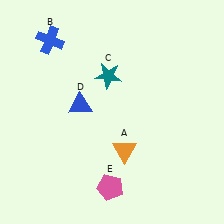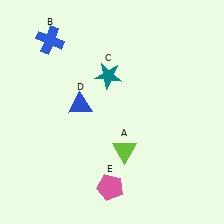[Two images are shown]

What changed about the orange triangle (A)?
In Image 1, A is orange. In Image 2, it changed to lime.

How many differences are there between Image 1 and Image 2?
There is 1 difference between the two images.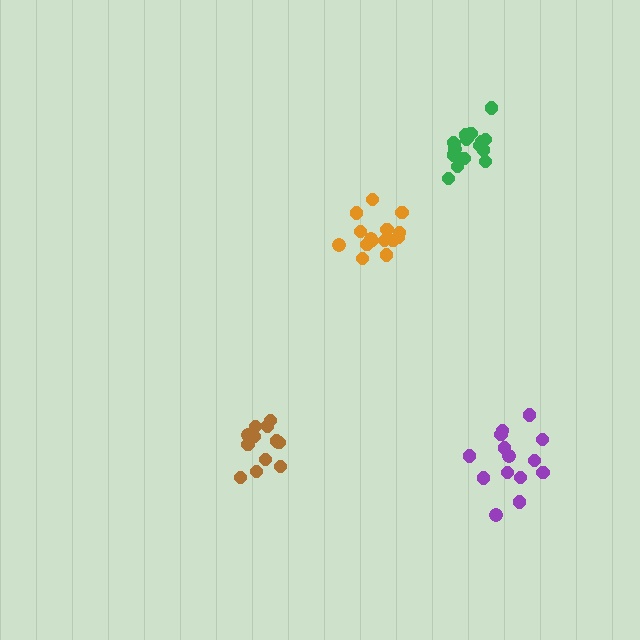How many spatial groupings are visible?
There are 4 spatial groupings.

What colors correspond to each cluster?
The clusters are colored: orange, green, purple, brown.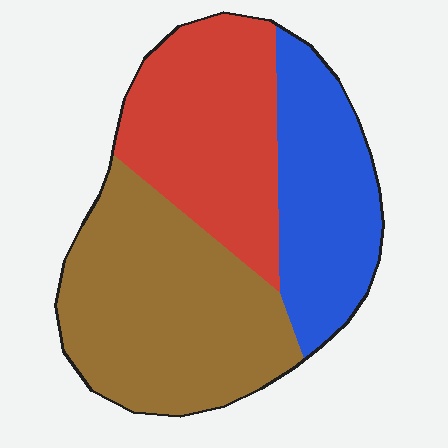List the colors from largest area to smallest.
From largest to smallest: brown, red, blue.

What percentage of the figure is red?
Red covers roughly 30% of the figure.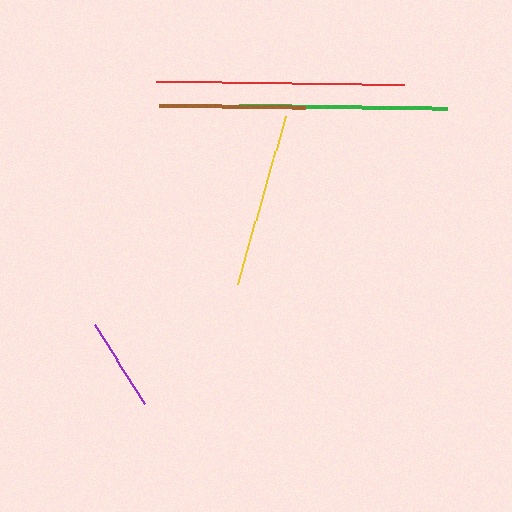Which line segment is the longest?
The red line is the longest at approximately 248 pixels.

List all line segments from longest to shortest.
From longest to shortest: red, green, yellow, brown, purple.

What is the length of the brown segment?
The brown segment is approximately 146 pixels long.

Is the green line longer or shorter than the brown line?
The green line is longer than the brown line.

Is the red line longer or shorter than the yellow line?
The red line is longer than the yellow line.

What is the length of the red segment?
The red segment is approximately 248 pixels long.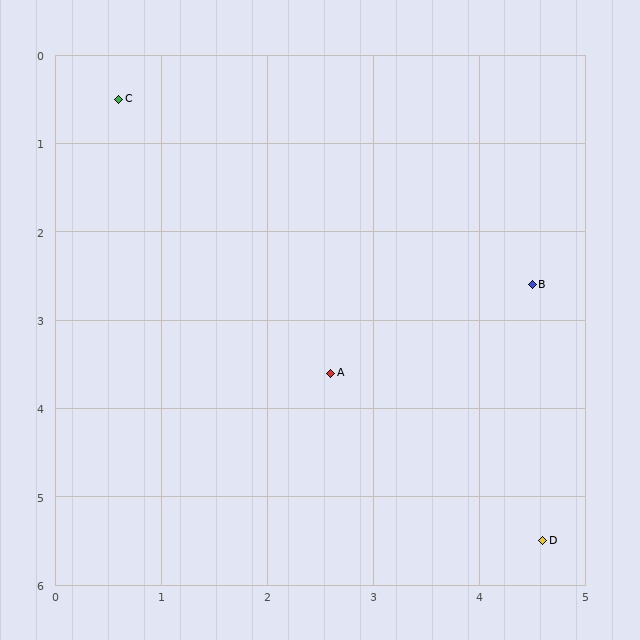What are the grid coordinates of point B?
Point B is at approximately (4.5, 2.6).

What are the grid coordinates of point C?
Point C is at approximately (0.6, 0.5).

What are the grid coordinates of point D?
Point D is at approximately (4.6, 5.5).